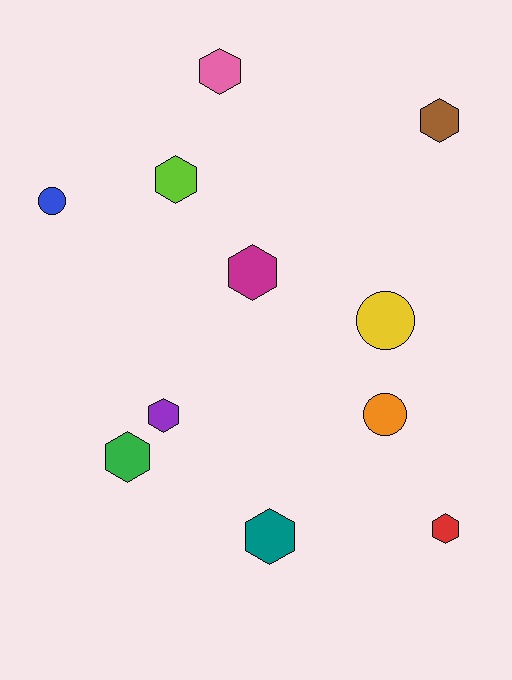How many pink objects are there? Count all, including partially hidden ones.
There is 1 pink object.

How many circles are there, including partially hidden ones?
There are 3 circles.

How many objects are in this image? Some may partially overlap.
There are 11 objects.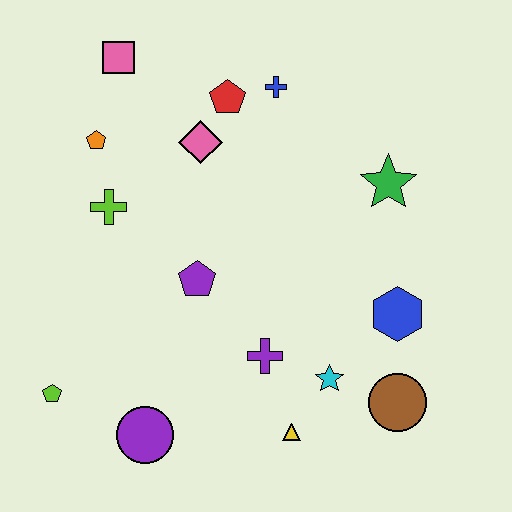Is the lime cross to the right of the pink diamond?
No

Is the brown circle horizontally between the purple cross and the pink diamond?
No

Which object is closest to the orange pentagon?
The lime cross is closest to the orange pentagon.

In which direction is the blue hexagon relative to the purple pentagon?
The blue hexagon is to the right of the purple pentagon.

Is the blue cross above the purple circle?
Yes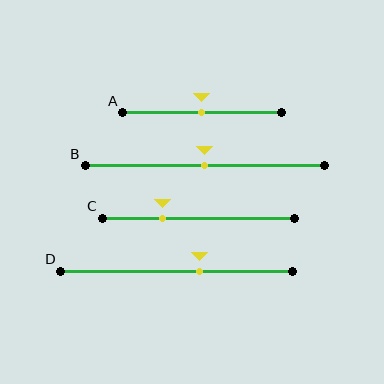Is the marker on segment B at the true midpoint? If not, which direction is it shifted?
Yes, the marker on segment B is at the true midpoint.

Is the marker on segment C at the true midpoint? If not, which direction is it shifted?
No, the marker on segment C is shifted to the left by about 19% of the segment length.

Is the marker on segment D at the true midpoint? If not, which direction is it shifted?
No, the marker on segment D is shifted to the right by about 10% of the segment length.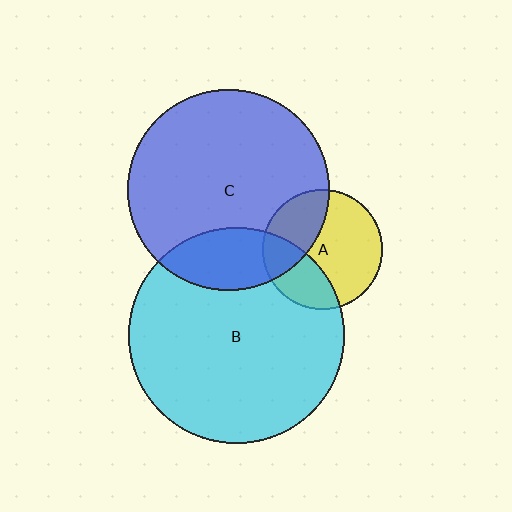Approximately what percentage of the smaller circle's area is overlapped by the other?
Approximately 20%.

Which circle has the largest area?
Circle B (cyan).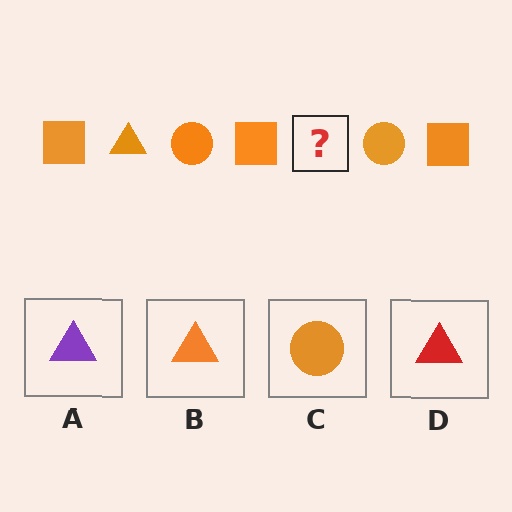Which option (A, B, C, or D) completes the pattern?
B.